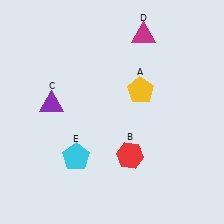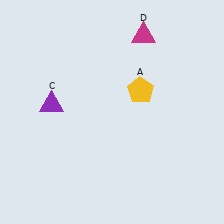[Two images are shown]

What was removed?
The cyan pentagon (E), the red hexagon (B) were removed in Image 2.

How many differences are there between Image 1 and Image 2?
There are 2 differences between the two images.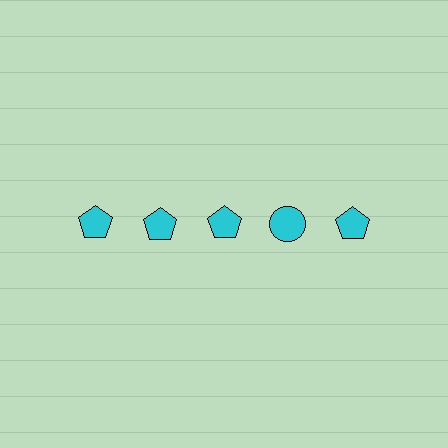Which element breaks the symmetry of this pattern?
The cyan circle in the top row, second from right column breaks the symmetry. All other shapes are cyan pentagons.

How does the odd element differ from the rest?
It has a different shape: circle instead of pentagon.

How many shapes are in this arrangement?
There are 5 shapes arranged in a grid pattern.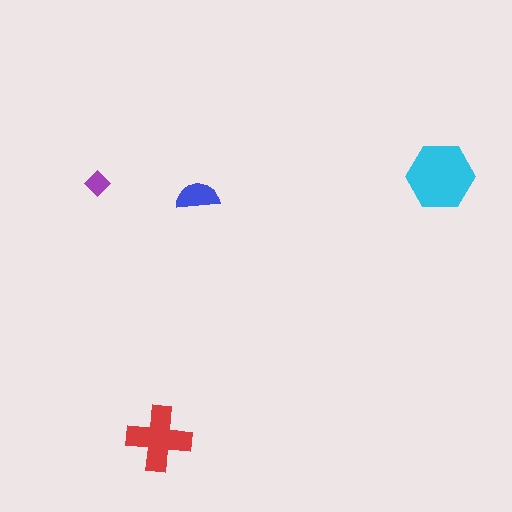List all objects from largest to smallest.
The cyan hexagon, the red cross, the blue semicircle, the purple diamond.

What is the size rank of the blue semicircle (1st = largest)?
3rd.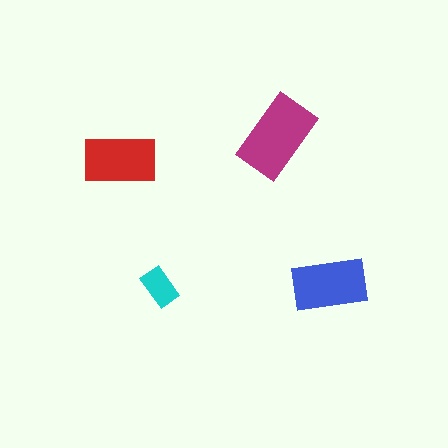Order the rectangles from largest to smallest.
the magenta one, the blue one, the red one, the cyan one.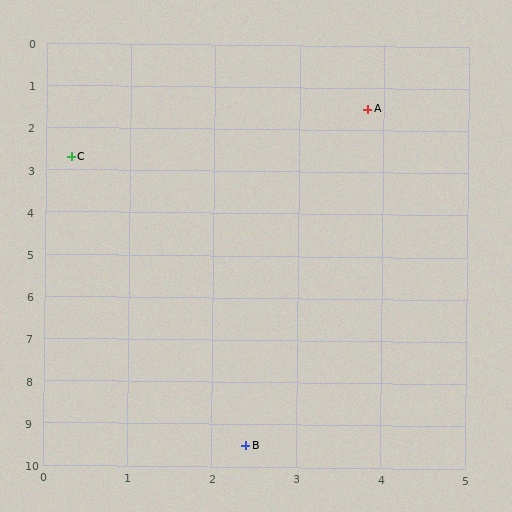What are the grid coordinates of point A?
Point A is at approximately (3.8, 1.5).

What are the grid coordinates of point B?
Point B is at approximately (2.4, 9.5).